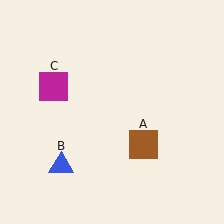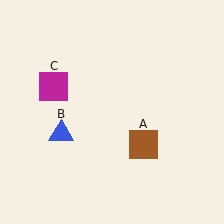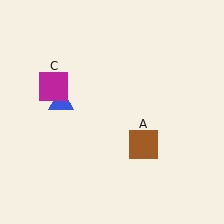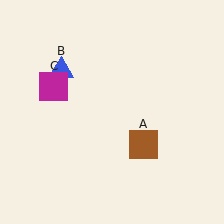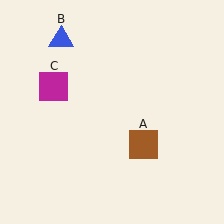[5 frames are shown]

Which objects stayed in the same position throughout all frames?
Brown square (object A) and magenta square (object C) remained stationary.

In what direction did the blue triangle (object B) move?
The blue triangle (object B) moved up.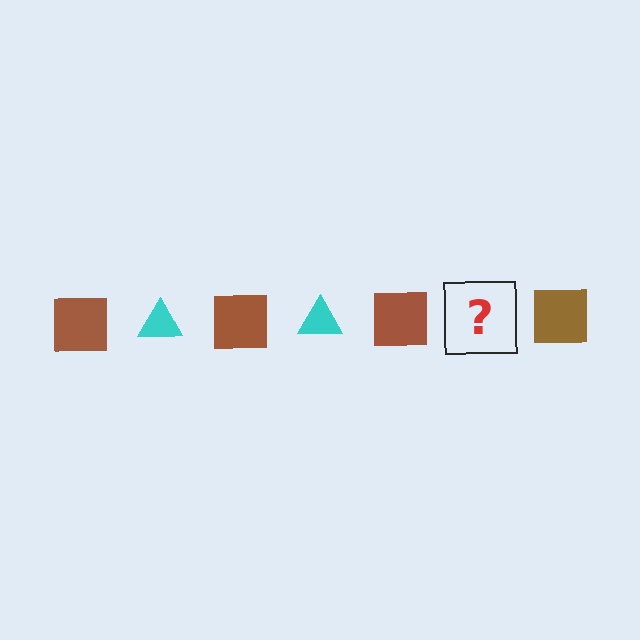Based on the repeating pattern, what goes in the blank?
The blank should be a cyan triangle.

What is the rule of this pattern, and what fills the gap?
The rule is that the pattern alternates between brown square and cyan triangle. The gap should be filled with a cyan triangle.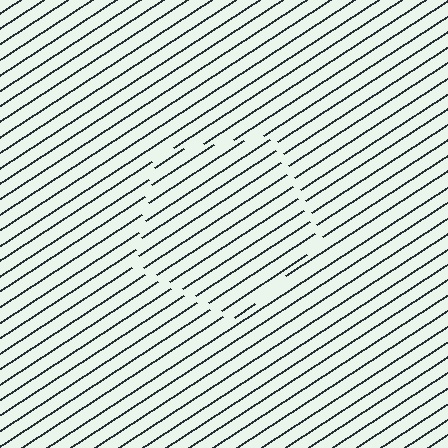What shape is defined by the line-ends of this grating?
An illusory pentagon. The interior of the shape contains the same grating, shifted by half a period — the contour is defined by the phase discontinuity where line-ends from the inner and outer gratings abut.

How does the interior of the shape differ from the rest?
The interior of the shape contains the same grating, shifted by half a period — the contour is defined by the phase discontinuity where line-ends from the inner and outer gratings abut.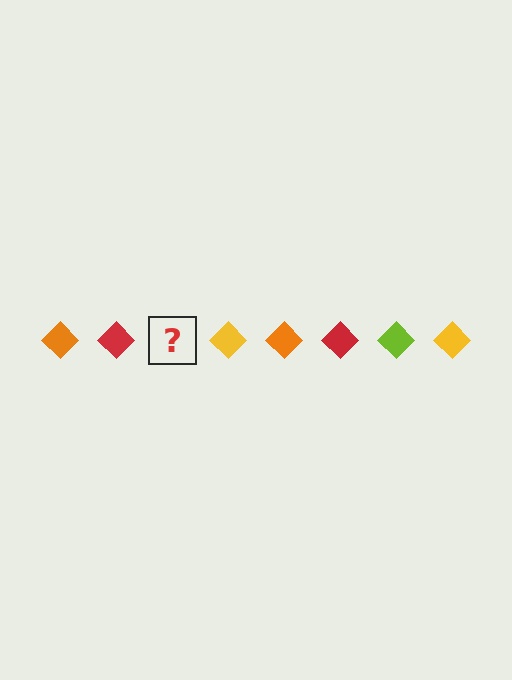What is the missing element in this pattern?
The missing element is a lime diamond.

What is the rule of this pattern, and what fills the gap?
The rule is that the pattern cycles through orange, red, lime, yellow diamonds. The gap should be filled with a lime diamond.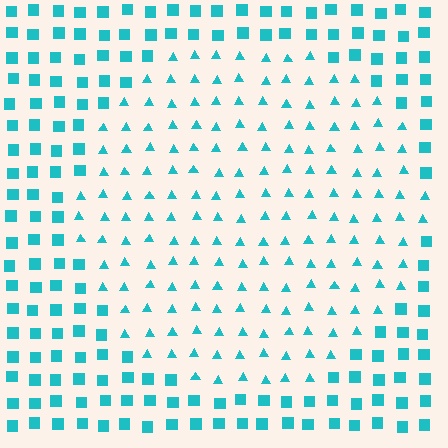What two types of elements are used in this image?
The image uses triangles inside the circle region and squares outside it.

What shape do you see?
I see a circle.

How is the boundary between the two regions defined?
The boundary is defined by a change in element shape: triangles inside vs. squares outside. All elements share the same color and spacing.